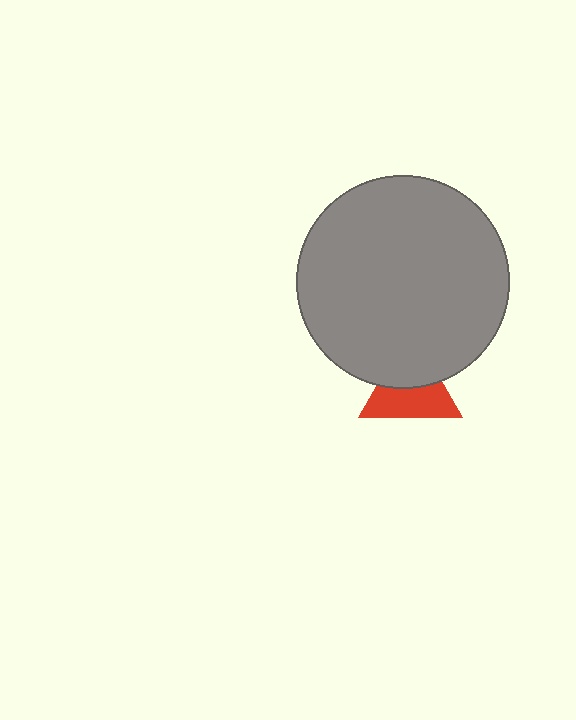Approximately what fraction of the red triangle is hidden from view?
Roughly 44% of the red triangle is hidden behind the gray circle.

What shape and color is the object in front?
The object in front is a gray circle.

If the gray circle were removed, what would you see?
You would see the complete red triangle.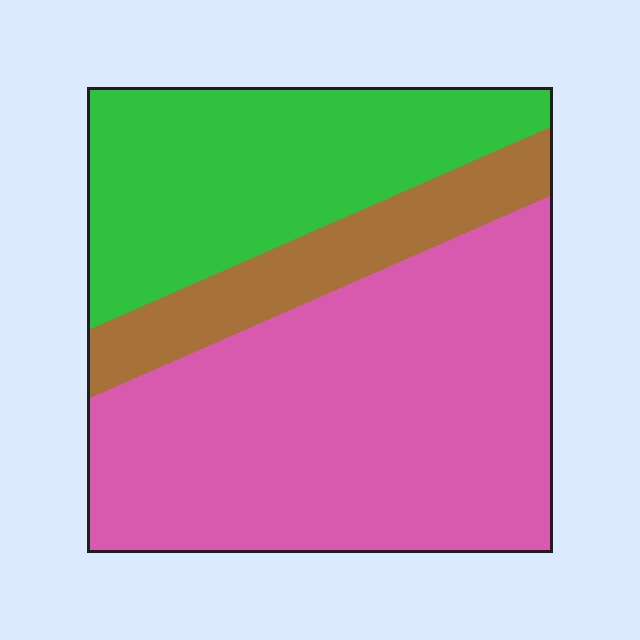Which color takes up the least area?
Brown, at roughly 15%.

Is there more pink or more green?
Pink.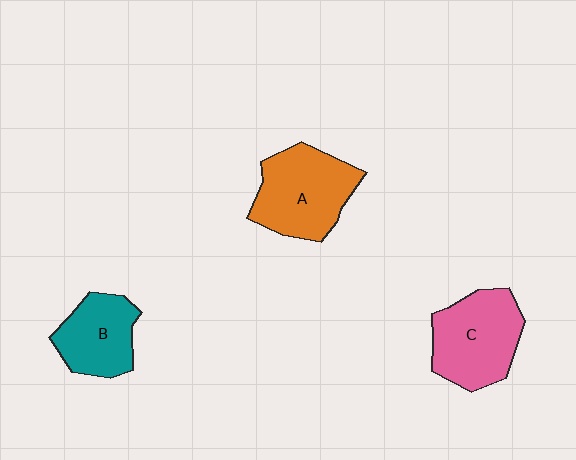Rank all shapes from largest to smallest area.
From largest to smallest: A (orange), C (pink), B (teal).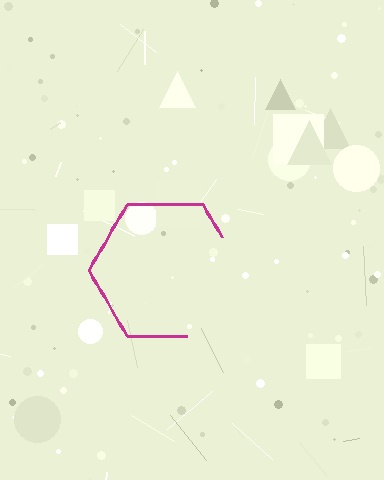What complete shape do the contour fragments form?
The contour fragments form a hexagon.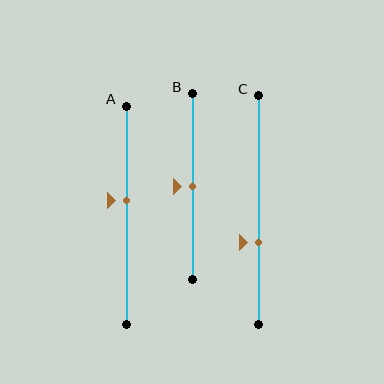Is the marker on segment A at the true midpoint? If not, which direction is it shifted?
No, the marker on segment A is shifted upward by about 7% of the segment length.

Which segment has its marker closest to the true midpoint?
Segment B has its marker closest to the true midpoint.